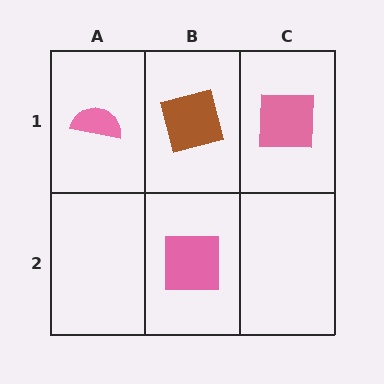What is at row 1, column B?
A brown square.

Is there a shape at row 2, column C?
No, that cell is empty.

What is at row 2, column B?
A pink square.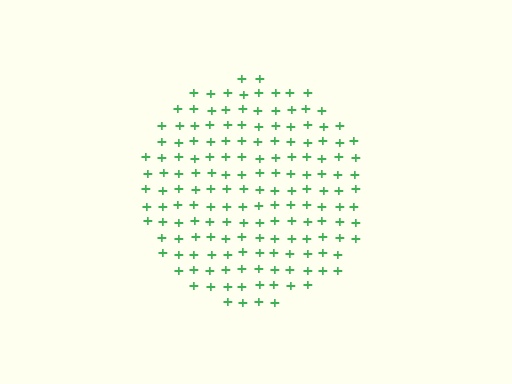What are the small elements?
The small elements are plus signs.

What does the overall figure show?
The overall figure shows a circle.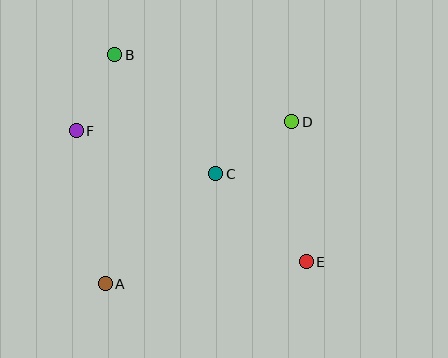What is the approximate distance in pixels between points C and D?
The distance between C and D is approximately 92 pixels.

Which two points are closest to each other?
Points B and F are closest to each other.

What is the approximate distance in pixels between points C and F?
The distance between C and F is approximately 146 pixels.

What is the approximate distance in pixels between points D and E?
The distance between D and E is approximately 141 pixels.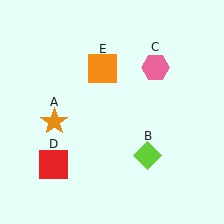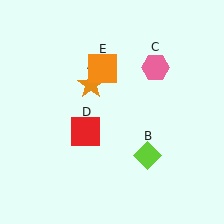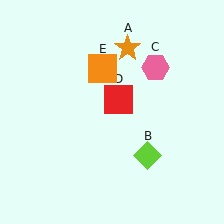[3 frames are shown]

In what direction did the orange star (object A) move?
The orange star (object A) moved up and to the right.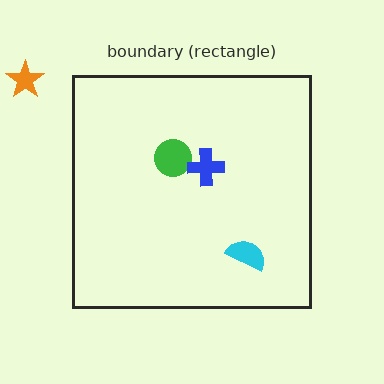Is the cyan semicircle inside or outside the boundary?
Inside.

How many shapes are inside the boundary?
3 inside, 1 outside.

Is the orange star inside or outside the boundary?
Outside.